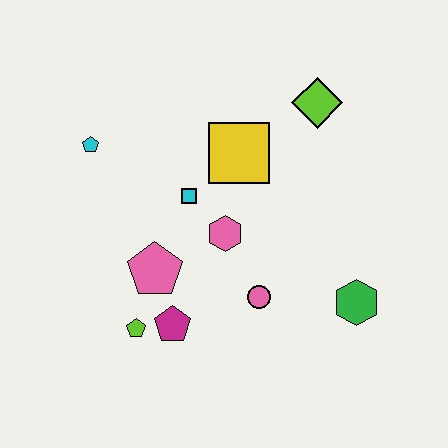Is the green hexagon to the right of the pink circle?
Yes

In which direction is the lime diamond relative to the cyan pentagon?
The lime diamond is to the right of the cyan pentagon.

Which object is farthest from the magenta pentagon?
The lime diamond is farthest from the magenta pentagon.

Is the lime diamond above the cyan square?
Yes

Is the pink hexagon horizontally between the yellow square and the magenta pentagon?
Yes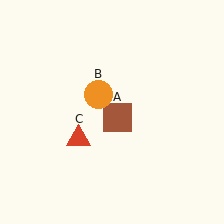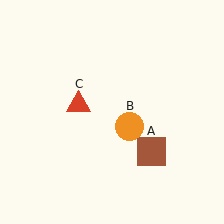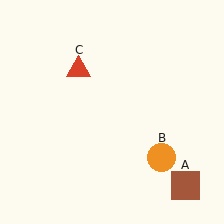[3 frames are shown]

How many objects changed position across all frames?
3 objects changed position: brown square (object A), orange circle (object B), red triangle (object C).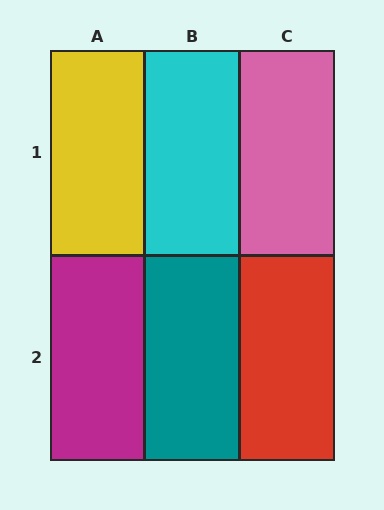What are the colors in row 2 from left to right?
Magenta, teal, red.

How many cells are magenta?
1 cell is magenta.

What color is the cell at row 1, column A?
Yellow.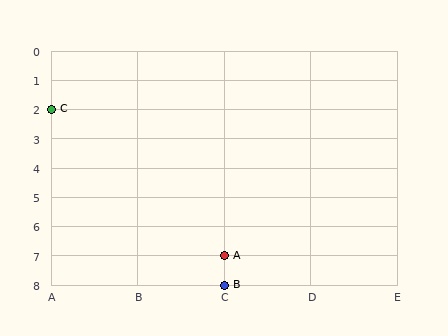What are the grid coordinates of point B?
Point B is at grid coordinates (C, 8).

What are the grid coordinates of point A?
Point A is at grid coordinates (C, 7).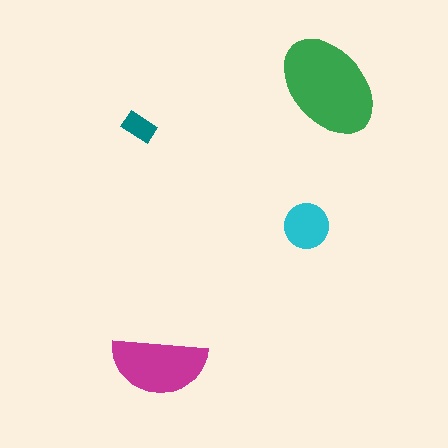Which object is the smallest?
The teal rectangle.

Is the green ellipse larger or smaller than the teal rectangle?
Larger.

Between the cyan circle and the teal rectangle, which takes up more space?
The cyan circle.